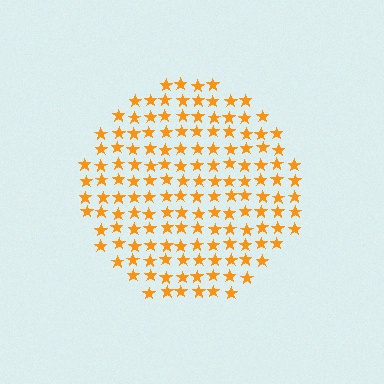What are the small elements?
The small elements are stars.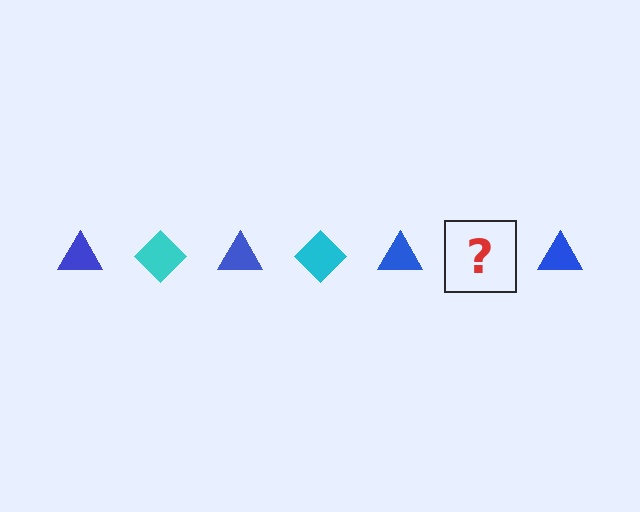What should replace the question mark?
The question mark should be replaced with a cyan diamond.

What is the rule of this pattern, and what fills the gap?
The rule is that the pattern alternates between blue triangle and cyan diamond. The gap should be filled with a cyan diamond.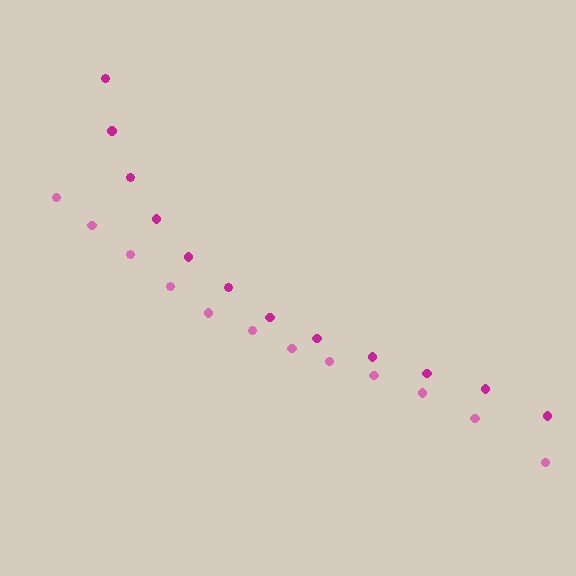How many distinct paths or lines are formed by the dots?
There are 2 distinct paths.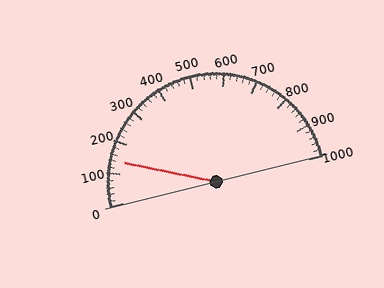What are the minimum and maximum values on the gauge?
The gauge ranges from 0 to 1000.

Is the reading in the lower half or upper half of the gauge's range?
The reading is in the lower half of the range (0 to 1000).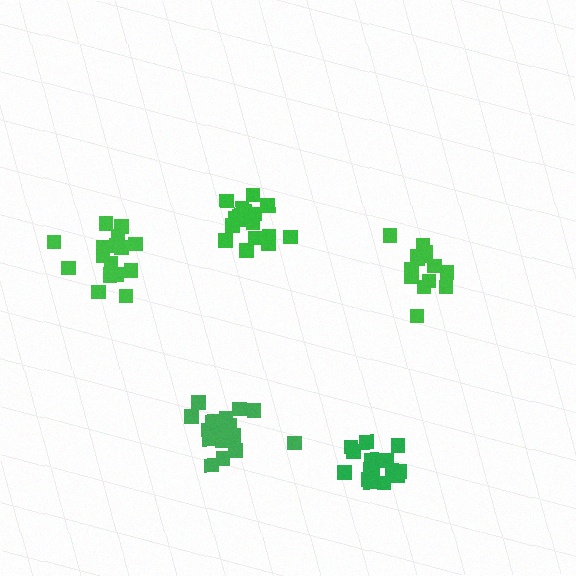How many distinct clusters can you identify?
There are 5 distinct clusters.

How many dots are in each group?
Group 1: 16 dots, Group 2: 14 dots, Group 3: 17 dots, Group 4: 17 dots, Group 5: 18 dots (82 total).